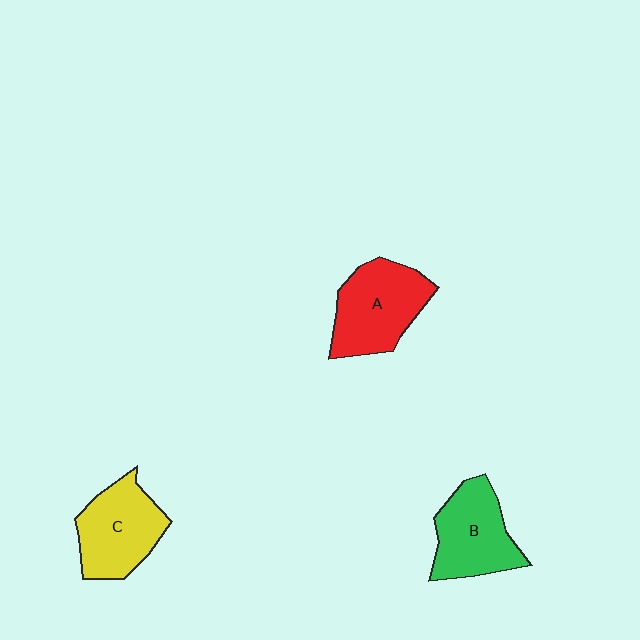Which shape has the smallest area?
Shape B (green).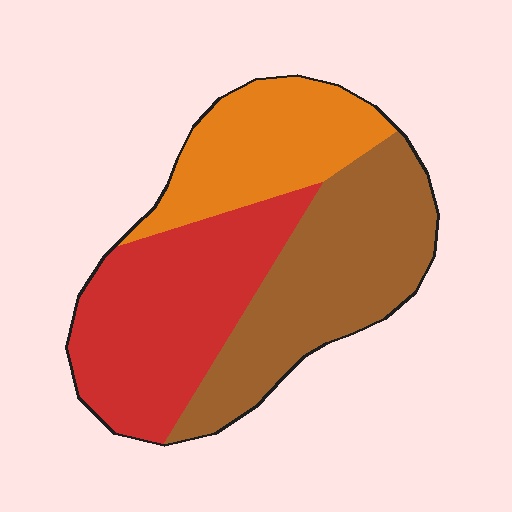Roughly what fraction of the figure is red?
Red covers about 35% of the figure.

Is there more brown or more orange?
Brown.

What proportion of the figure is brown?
Brown takes up about three eighths (3/8) of the figure.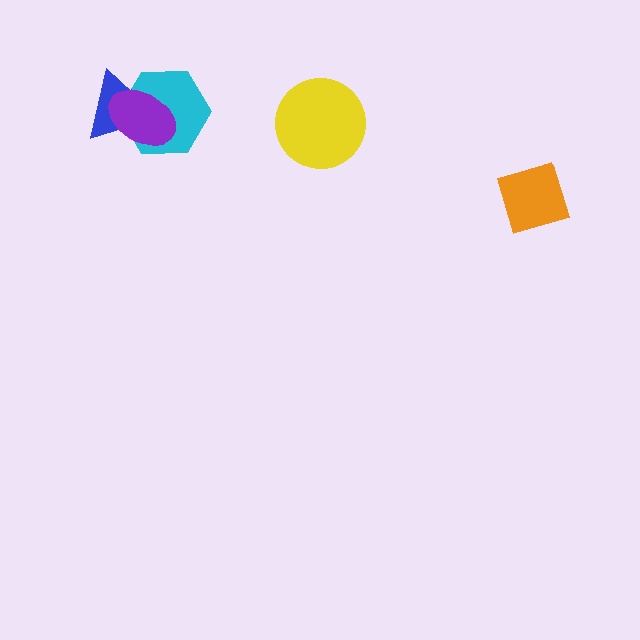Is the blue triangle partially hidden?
Yes, it is partially covered by another shape.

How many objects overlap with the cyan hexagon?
2 objects overlap with the cyan hexagon.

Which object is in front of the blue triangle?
The purple ellipse is in front of the blue triangle.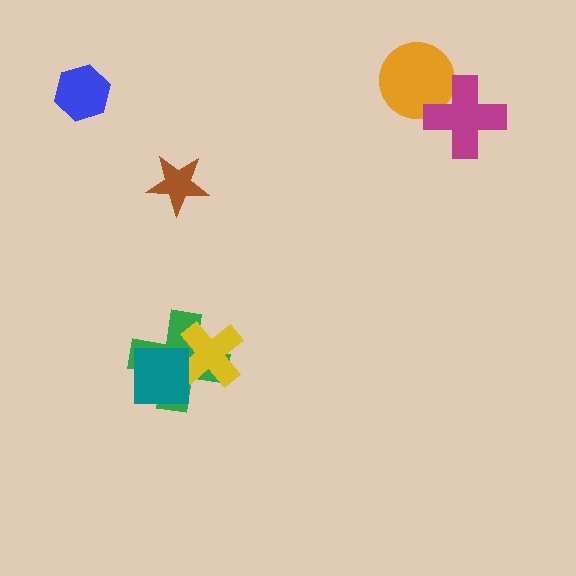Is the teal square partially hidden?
No, no other shape covers it.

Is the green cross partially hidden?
Yes, it is partially covered by another shape.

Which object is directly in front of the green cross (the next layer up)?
The yellow cross is directly in front of the green cross.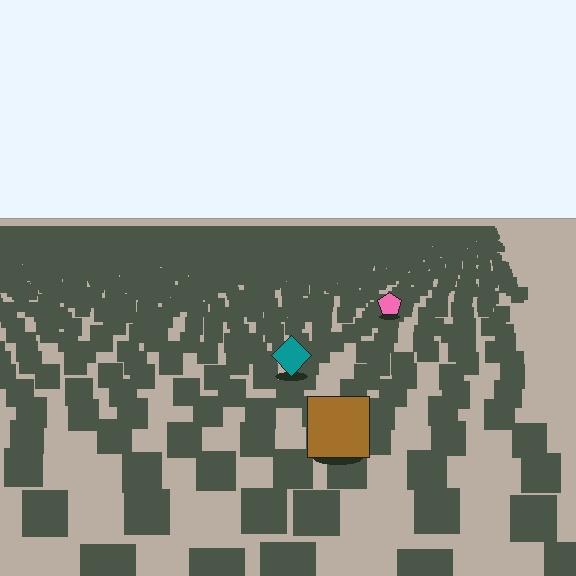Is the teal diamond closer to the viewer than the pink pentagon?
Yes. The teal diamond is closer — you can tell from the texture gradient: the ground texture is coarser near it.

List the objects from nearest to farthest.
From nearest to farthest: the brown square, the teal diamond, the pink pentagon.